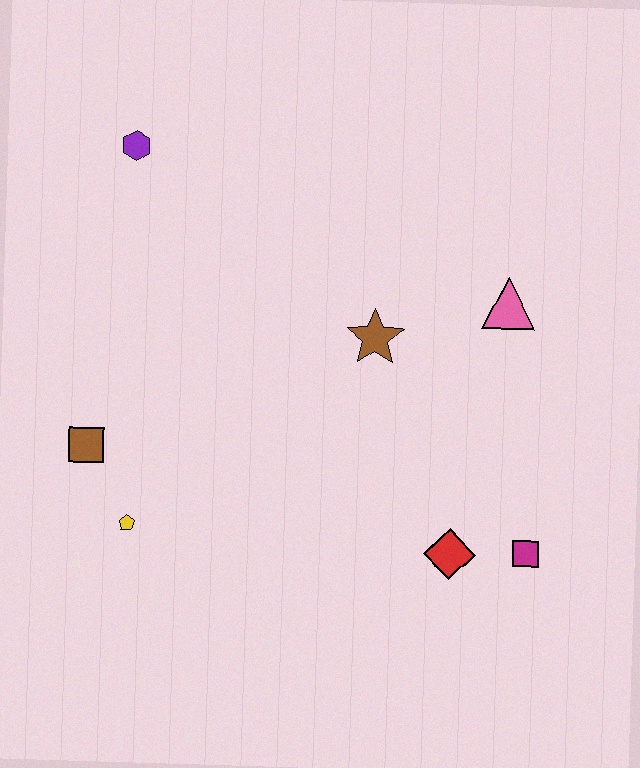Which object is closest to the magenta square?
The red diamond is closest to the magenta square.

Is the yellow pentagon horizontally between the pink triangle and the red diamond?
No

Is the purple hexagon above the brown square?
Yes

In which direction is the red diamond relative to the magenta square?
The red diamond is to the left of the magenta square.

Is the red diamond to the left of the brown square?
No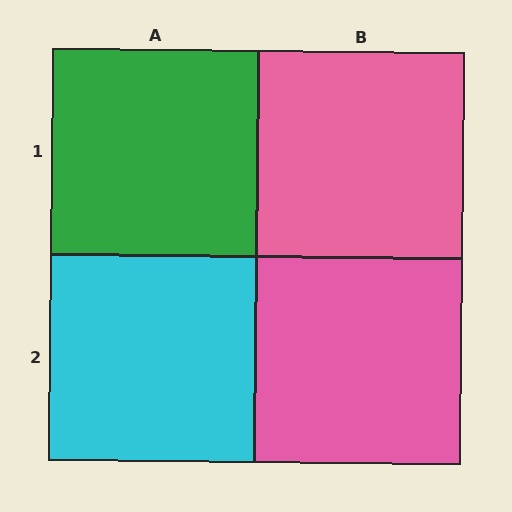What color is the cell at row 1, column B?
Pink.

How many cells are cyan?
1 cell is cyan.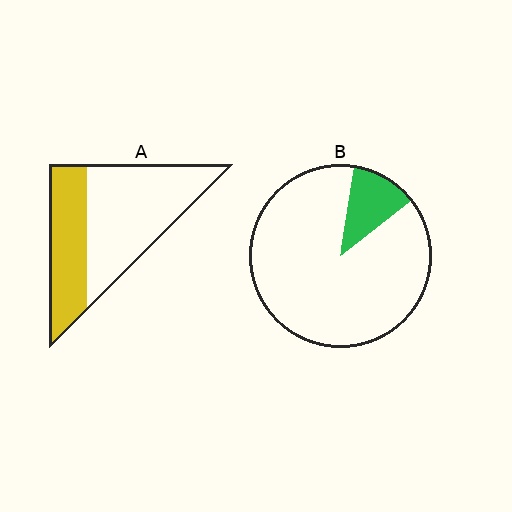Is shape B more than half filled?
No.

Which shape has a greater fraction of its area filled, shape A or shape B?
Shape A.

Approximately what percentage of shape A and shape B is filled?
A is approximately 35% and B is approximately 10%.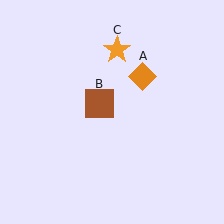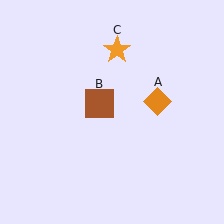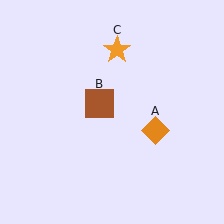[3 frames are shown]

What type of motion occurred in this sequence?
The orange diamond (object A) rotated clockwise around the center of the scene.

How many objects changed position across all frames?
1 object changed position: orange diamond (object A).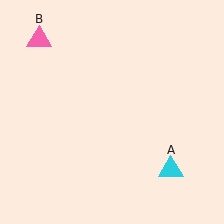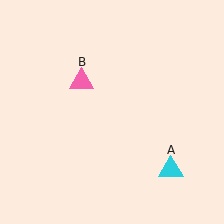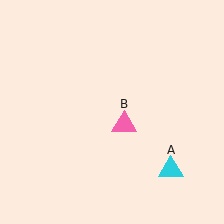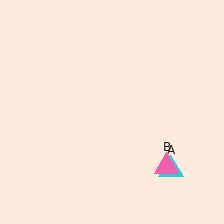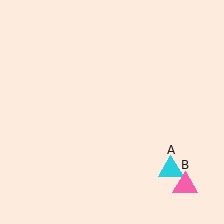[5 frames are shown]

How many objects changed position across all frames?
1 object changed position: pink triangle (object B).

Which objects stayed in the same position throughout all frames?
Cyan triangle (object A) remained stationary.